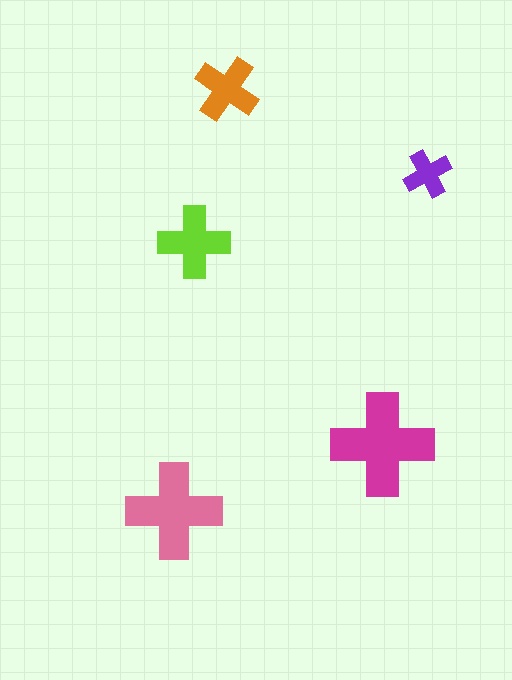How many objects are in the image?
There are 5 objects in the image.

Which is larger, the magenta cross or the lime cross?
The magenta one.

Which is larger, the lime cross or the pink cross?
The pink one.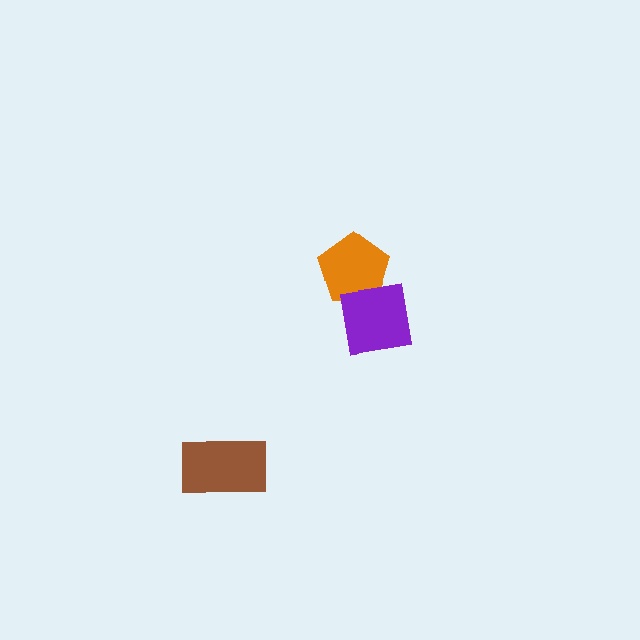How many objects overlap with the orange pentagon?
1 object overlaps with the orange pentagon.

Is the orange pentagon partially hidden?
Yes, it is partially covered by another shape.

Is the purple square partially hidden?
No, no other shape covers it.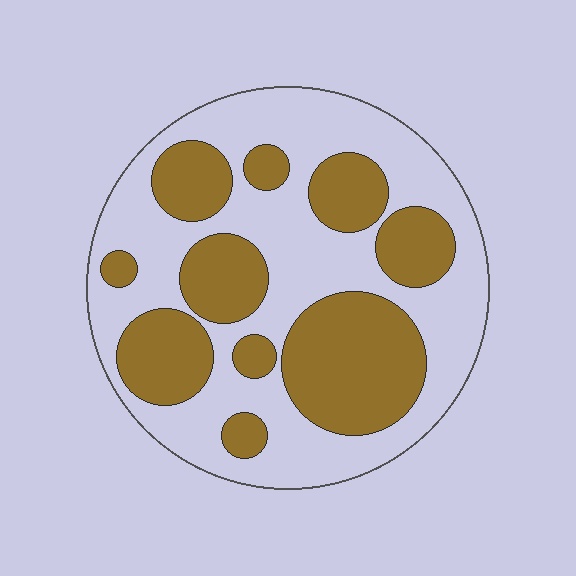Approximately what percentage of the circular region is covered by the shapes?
Approximately 40%.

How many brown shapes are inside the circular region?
10.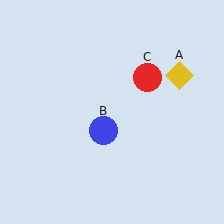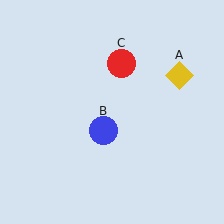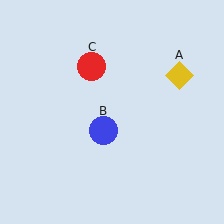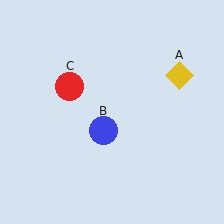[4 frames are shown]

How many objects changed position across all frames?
1 object changed position: red circle (object C).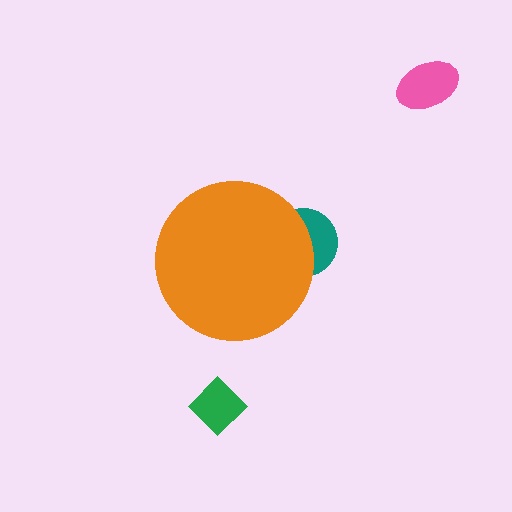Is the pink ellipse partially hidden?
No, the pink ellipse is fully visible.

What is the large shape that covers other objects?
An orange circle.